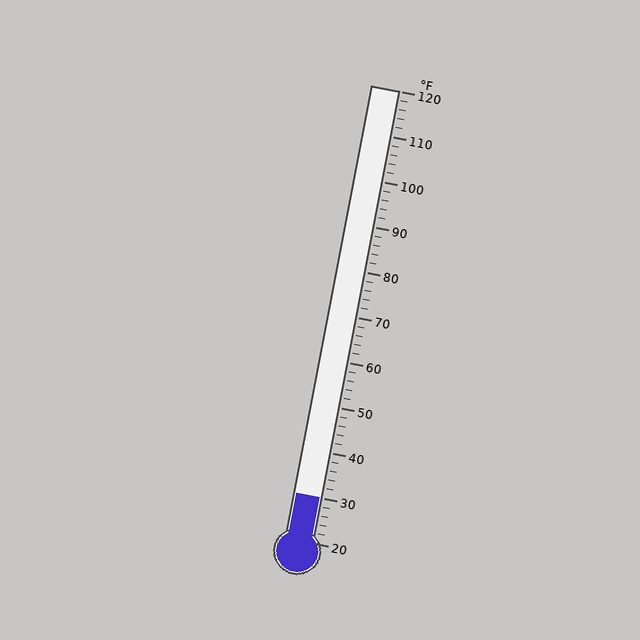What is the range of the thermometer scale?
The thermometer scale ranges from 20°F to 120°F.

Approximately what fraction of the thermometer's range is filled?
The thermometer is filled to approximately 10% of its range.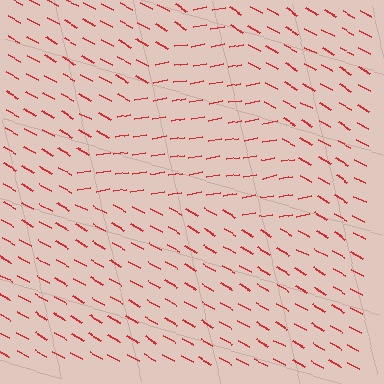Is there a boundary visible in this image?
Yes, there is a texture boundary formed by a change in line orientation.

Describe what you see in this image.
The image is filled with small red line segments. A triangle region in the image has lines oriented differently from the surrounding lines, creating a visible texture boundary.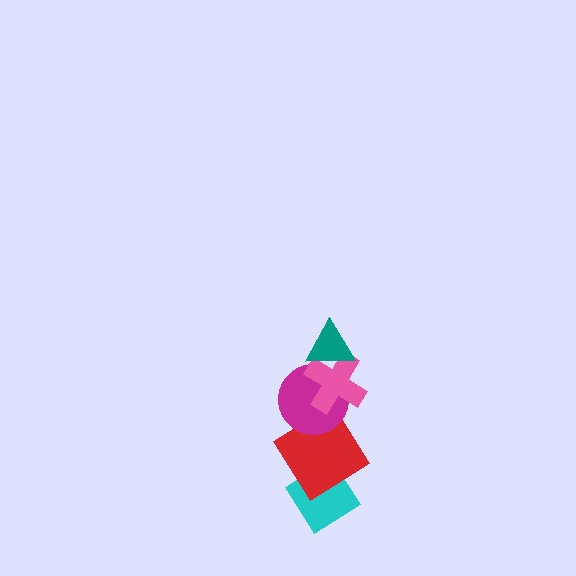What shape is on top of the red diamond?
The magenta circle is on top of the red diamond.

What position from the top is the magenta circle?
The magenta circle is 3rd from the top.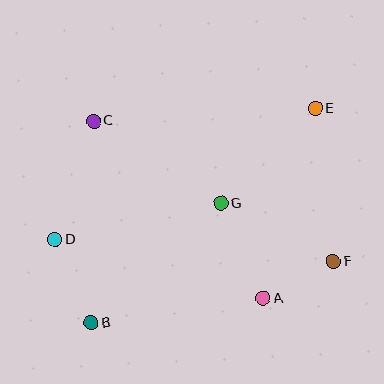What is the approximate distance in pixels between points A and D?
The distance between A and D is approximately 216 pixels.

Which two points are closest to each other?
Points A and F are closest to each other.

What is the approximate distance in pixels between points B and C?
The distance between B and C is approximately 202 pixels.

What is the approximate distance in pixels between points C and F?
The distance between C and F is approximately 278 pixels.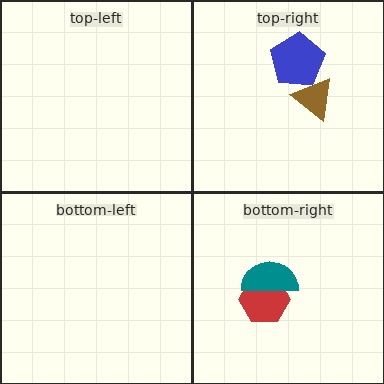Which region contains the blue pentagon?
The top-right region.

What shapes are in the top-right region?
The brown triangle, the blue pentagon.